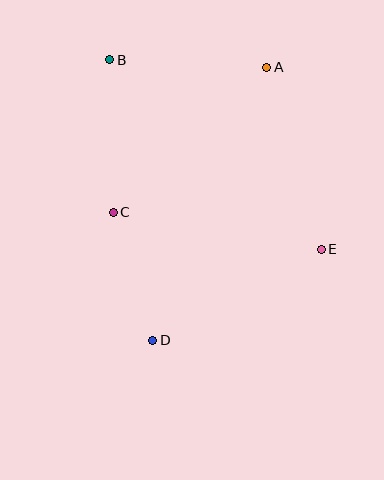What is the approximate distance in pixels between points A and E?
The distance between A and E is approximately 190 pixels.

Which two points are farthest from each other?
Points A and D are farthest from each other.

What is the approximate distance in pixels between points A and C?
The distance between A and C is approximately 211 pixels.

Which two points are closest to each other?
Points C and D are closest to each other.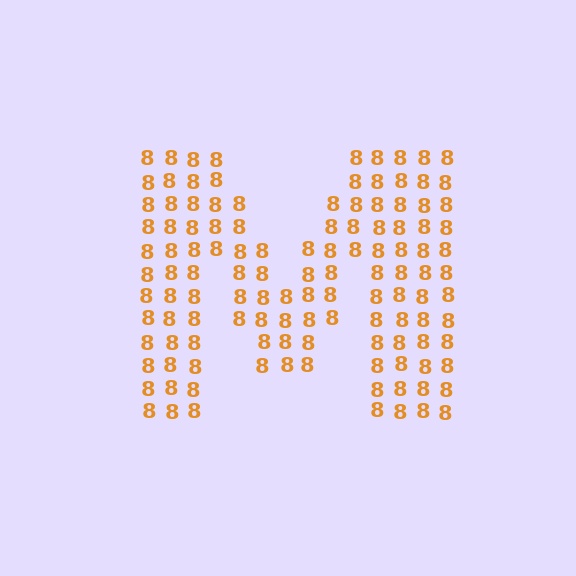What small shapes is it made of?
It is made of small digit 8's.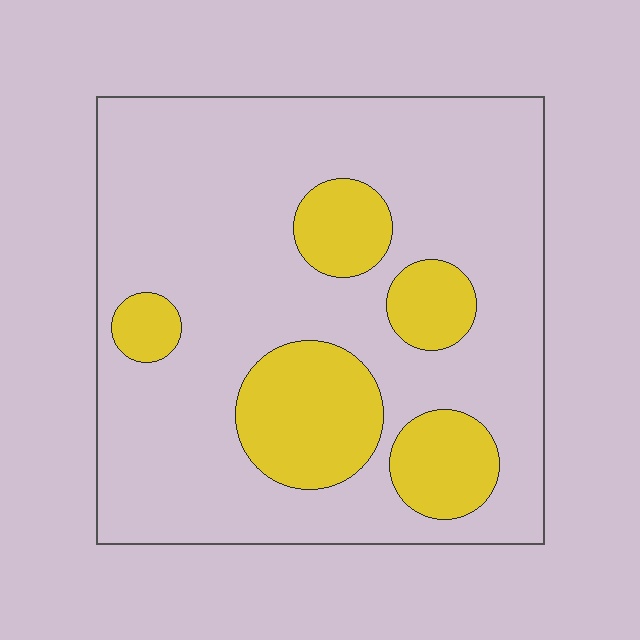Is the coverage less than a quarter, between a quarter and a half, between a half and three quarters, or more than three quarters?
Less than a quarter.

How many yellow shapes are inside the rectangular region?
5.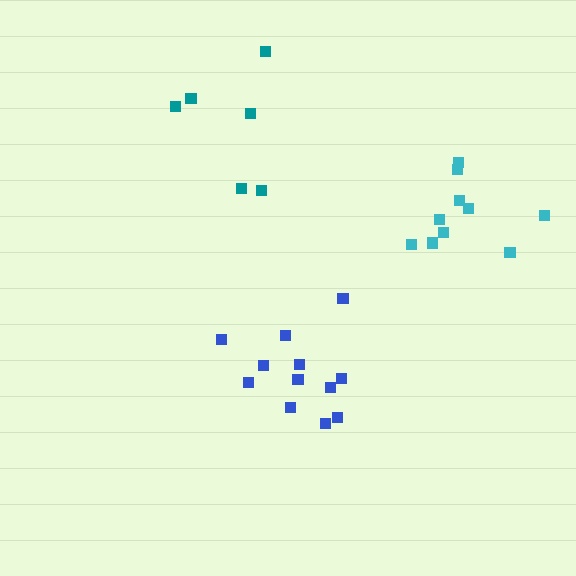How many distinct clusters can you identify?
There are 3 distinct clusters.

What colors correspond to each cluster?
The clusters are colored: blue, cyan, teal.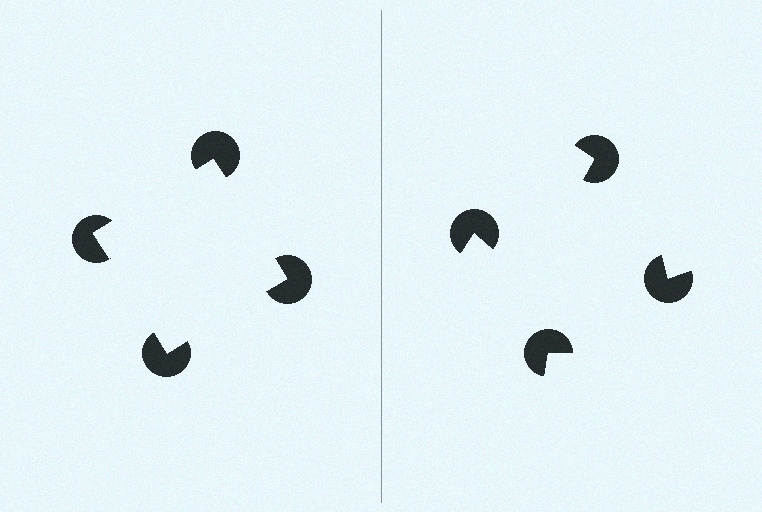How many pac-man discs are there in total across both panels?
8 — 4 on each side.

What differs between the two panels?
The pac-man discs are positioned identically on both sides; only the wedge orientations differ. On the left they align to a square; on the right they are misaligned.